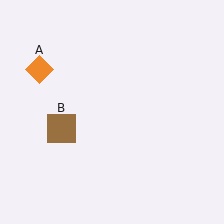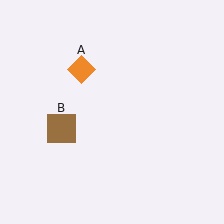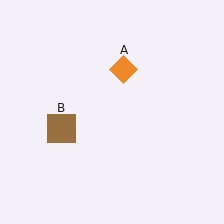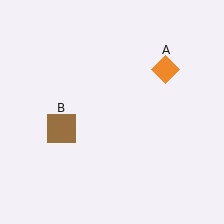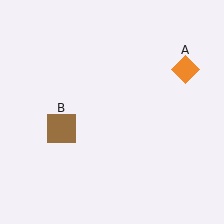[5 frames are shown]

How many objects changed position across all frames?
1 object changed position: orange diamond (object A).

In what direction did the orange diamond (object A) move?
The orange diamond (object A) moved right.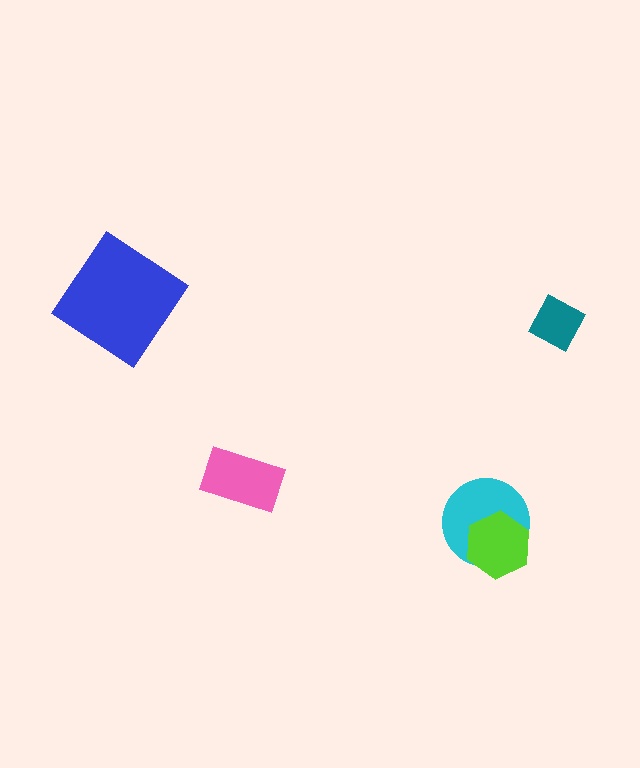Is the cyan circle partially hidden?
Yes, it is partially covered by another shape.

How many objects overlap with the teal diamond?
0 objects overlap with the teal diamond.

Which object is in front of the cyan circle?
The lime hexagon is in front of the cyan circle.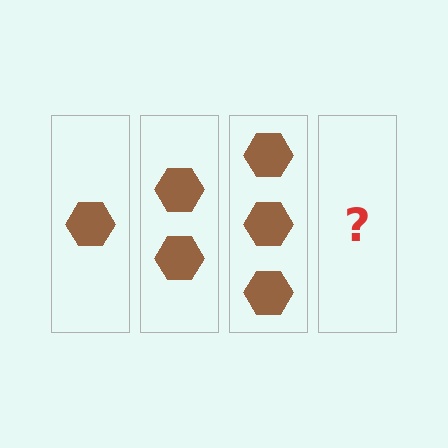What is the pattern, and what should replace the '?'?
The pattern is that each step adds one more hexagon. The '?' should be 4 hexagons.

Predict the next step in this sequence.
The next step is 4 hexagons.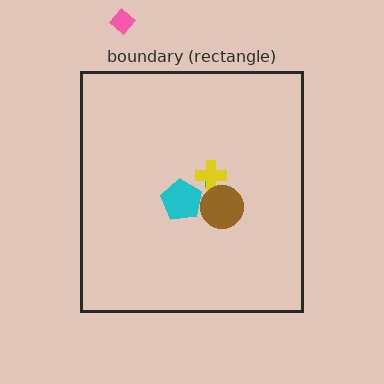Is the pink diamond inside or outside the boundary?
Outside.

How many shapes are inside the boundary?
4 inside, 1 outside.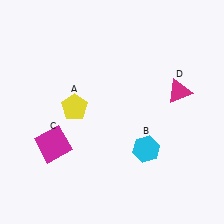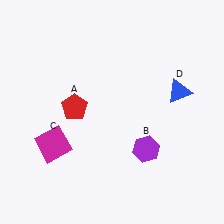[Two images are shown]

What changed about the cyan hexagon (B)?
In Image 1, B is cyan. In Image 2, it changed to purple.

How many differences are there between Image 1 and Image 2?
There are 3 differences between the two images.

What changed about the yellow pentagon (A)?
In Image 1, A is yellow. In Image 2, it changed to red.